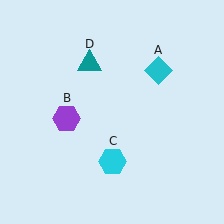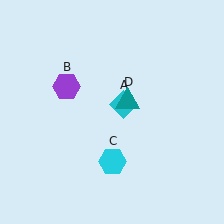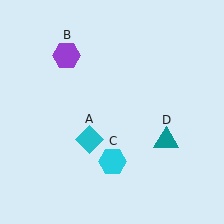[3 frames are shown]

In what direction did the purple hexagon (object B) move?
The purple hexagon (object B) moved up.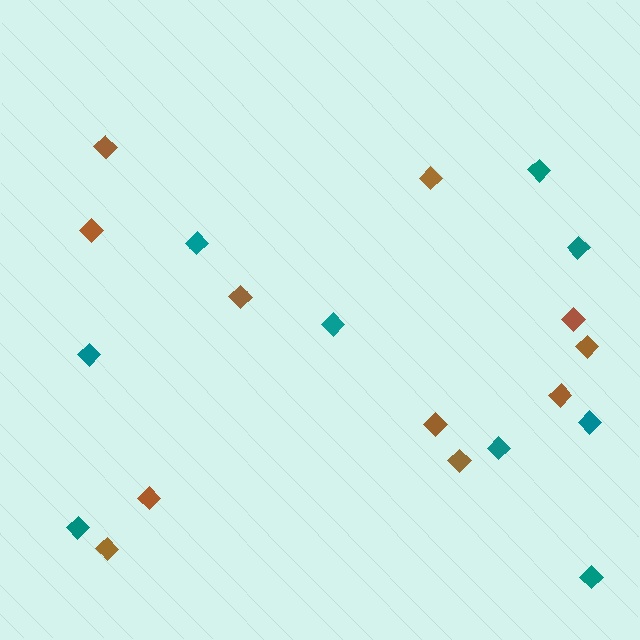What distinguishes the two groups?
There are 2 groups: one group of brown diamonds (11) and one group of teal diamonds (9).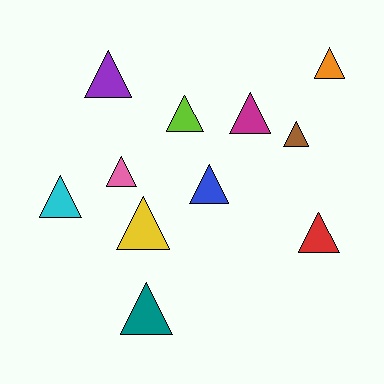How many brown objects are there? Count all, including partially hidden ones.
There is 1 brown object.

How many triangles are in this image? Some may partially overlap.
There are 11 triangles.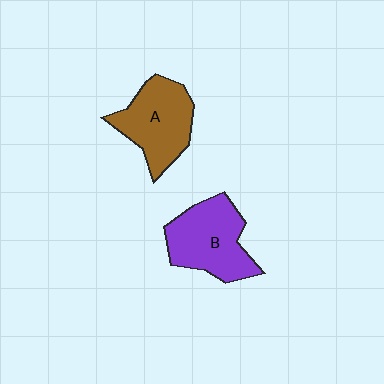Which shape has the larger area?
Shape B (purple).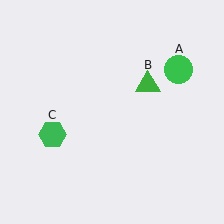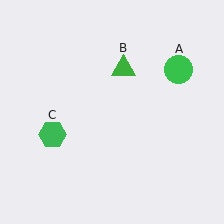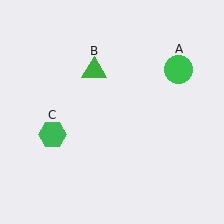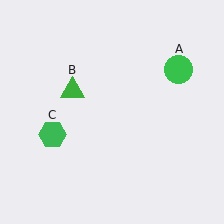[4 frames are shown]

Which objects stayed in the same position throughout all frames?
Green circle (object A) and green hexagon (object C) remained stationary.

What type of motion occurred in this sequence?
The green triangle (object B) rotated counterclockwise around the center of the scene.